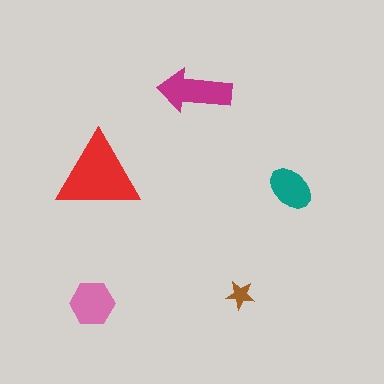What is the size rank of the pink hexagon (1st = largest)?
3rd.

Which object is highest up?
The magenta arrow is topmost.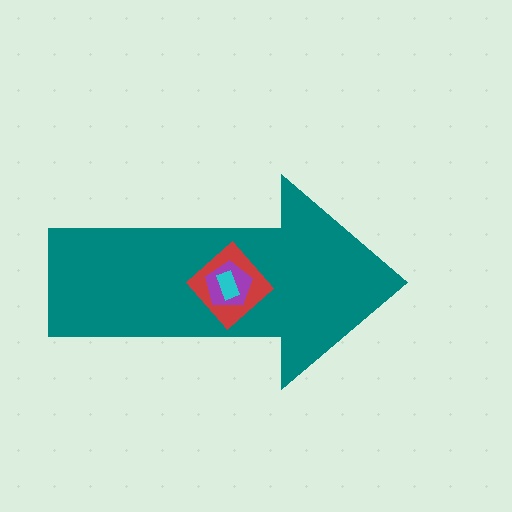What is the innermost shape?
The cyan rectangle.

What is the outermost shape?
The teal arrow.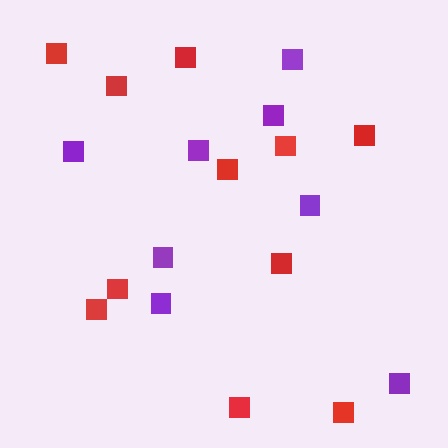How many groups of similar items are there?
There are 2 groups: one group of red squares (11) and one group of purple squares (8).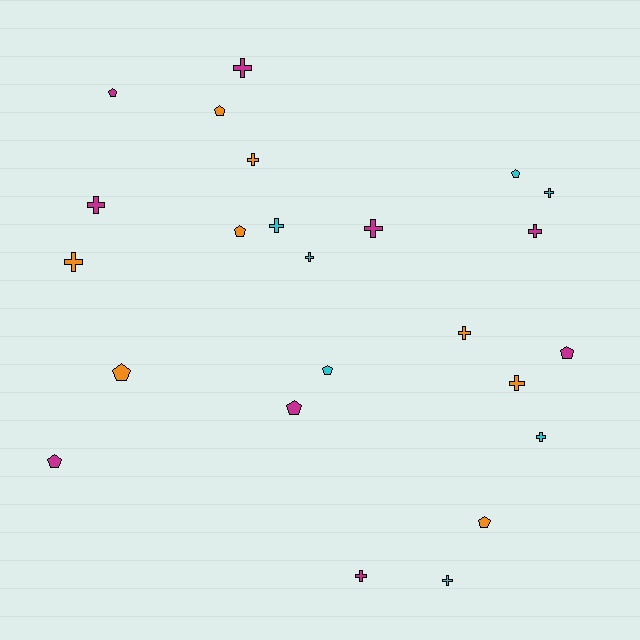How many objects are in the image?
There are 24 objects.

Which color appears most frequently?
Magenta, with 9 objects.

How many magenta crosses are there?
There are 5 magenta crosses.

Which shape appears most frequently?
Cross, with 14 objects.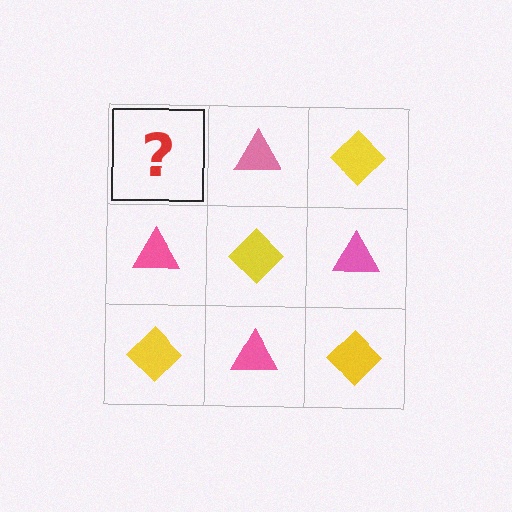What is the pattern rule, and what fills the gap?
The rule is that it alternates yellow diamond and pink triangle in a checkerboard pattern. The gap should be filled with a yellow diamond.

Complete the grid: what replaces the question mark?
The question mark should be replaced with a yellow diamond.